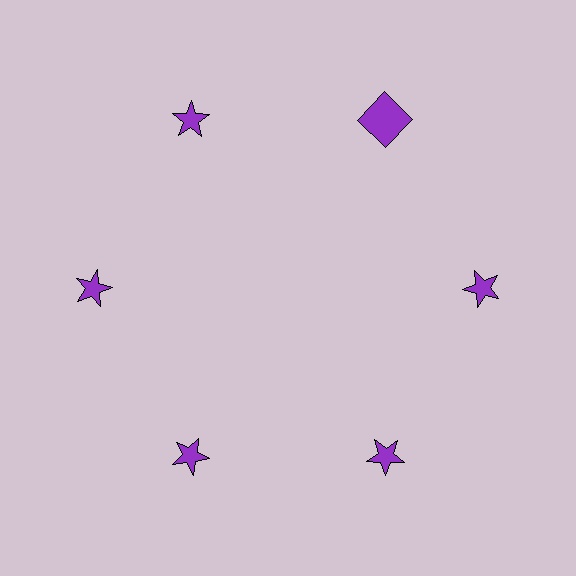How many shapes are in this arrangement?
There are 6 shapes arranged in a ring pattern.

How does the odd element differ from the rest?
It has a different shape: square instead of star.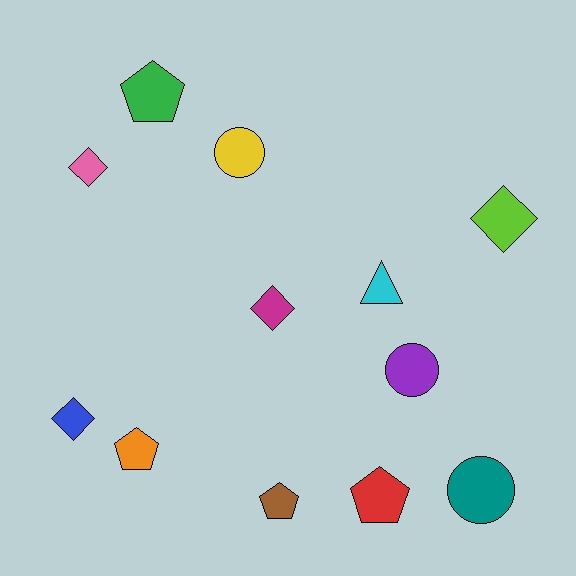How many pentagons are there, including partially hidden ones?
There are 4 pentagons.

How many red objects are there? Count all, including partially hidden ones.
There is 1 red object.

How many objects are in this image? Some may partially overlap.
There are 12 objects.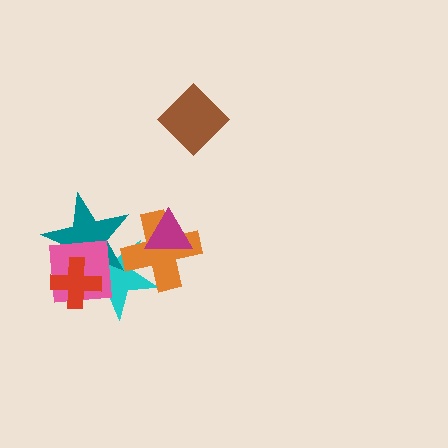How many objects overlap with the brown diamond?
0 objects overlap with the brown diamond.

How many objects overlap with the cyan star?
4 objects overlap with the cyan star.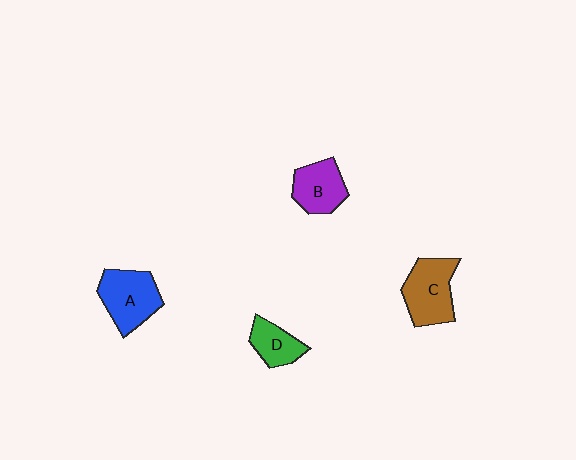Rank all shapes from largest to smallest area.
From largest to smallest: C (brown), A (blue), B (purple), D (green).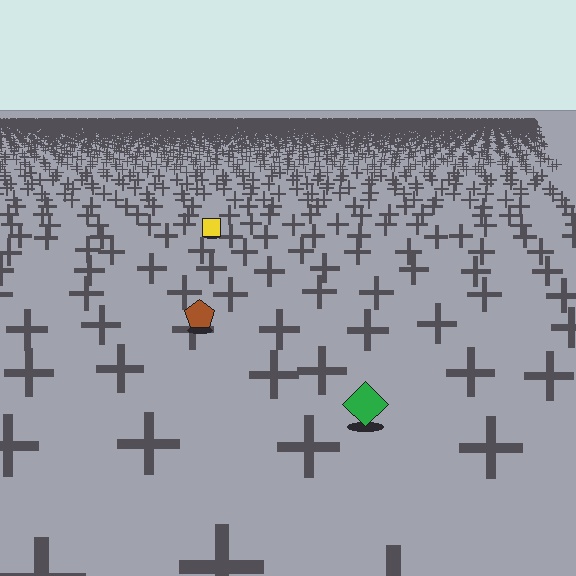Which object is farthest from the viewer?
The yellow square is farthest from the viewer. It appears smaller and the ground texture around it is denser.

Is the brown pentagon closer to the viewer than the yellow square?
Yes. The brown pentagon is closer — you can tell from the texture gradient: the ground texture is coarser near it.